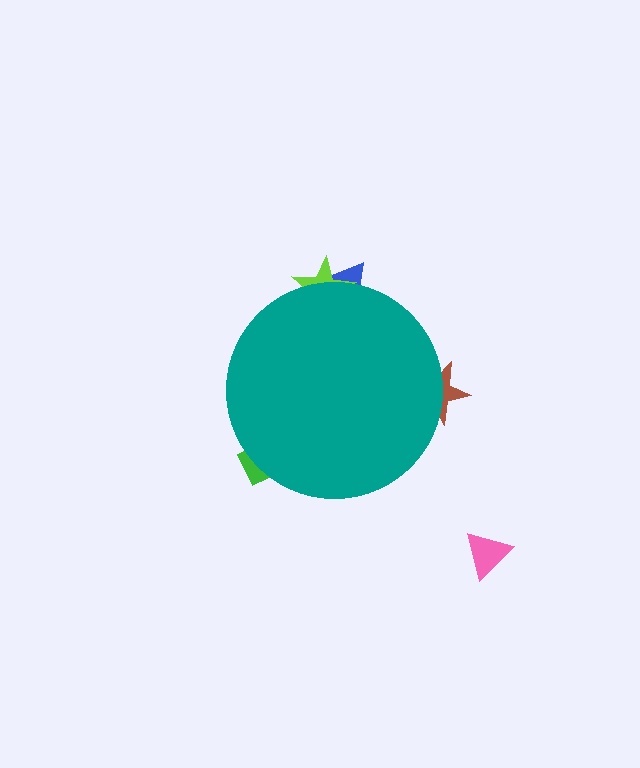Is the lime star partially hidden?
Yes, the lime star is partially hidden behind the teal circle.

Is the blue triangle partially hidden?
Yes, the blue triangle is partially hidden behind the teal circle.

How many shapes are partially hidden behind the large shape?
4 shapes are partially hidden.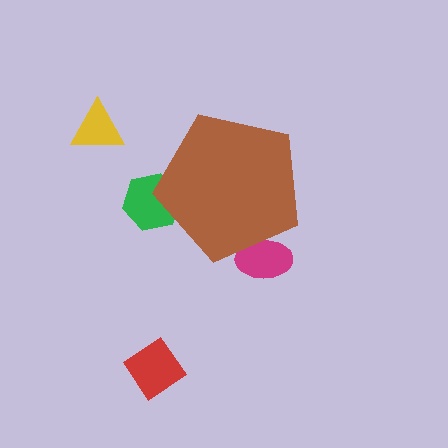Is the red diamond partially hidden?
No, the red diamond is fully visible.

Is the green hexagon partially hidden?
Yes, the green hexagon is partially hidden behind the brown pentagon.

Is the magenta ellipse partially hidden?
Yes, the magenta ellipse is partially hidden behind the brown pentagon.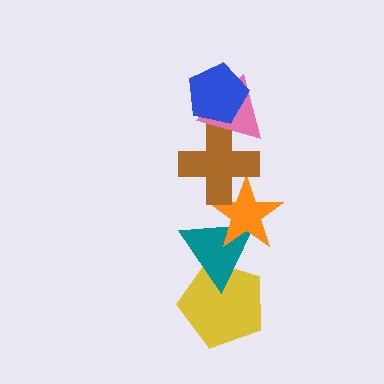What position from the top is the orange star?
The orange star is 4th from the top.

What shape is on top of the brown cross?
The pink triangle is on top of the brown cross.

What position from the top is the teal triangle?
The teal triangle is 5th from the top.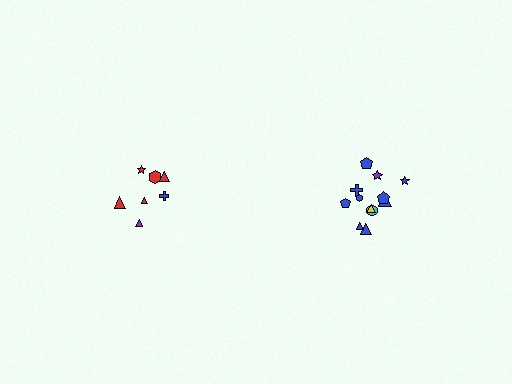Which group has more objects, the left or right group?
The right group.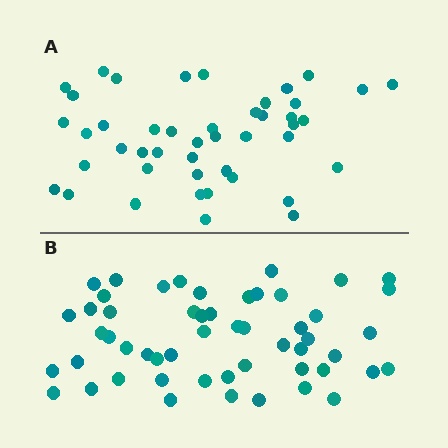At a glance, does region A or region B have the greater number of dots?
Region B (the bottom region) has more dots.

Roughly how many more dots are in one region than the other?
Region B has roughly 8 or so more dots than region A.